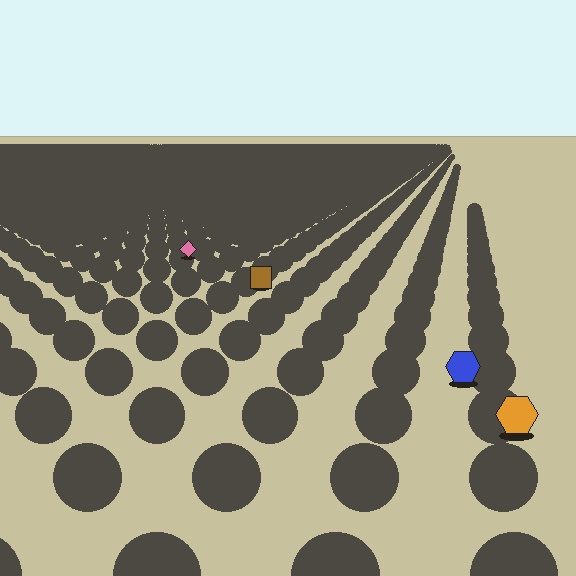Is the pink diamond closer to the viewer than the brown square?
No. The brown square is closer — you can tell from the texture gradient: the ground texture is coarser near it.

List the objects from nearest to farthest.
From nearest to farthest: the orange hexagon, the blue hexagon, the brown square, the pink diamond.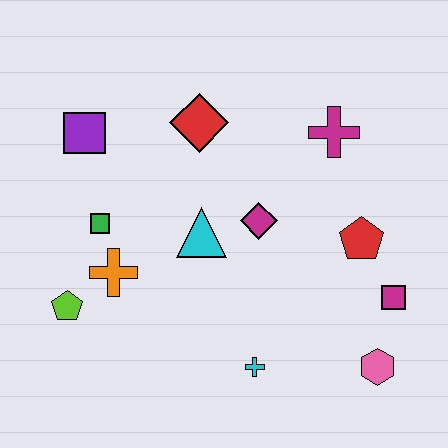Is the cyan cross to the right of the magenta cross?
No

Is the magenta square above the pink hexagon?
Yes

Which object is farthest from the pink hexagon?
The purple square is farthest from the pink hexagon.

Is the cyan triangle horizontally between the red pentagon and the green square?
Yes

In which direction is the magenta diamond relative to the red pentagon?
The magenta diamond is to the left of the red pentagon.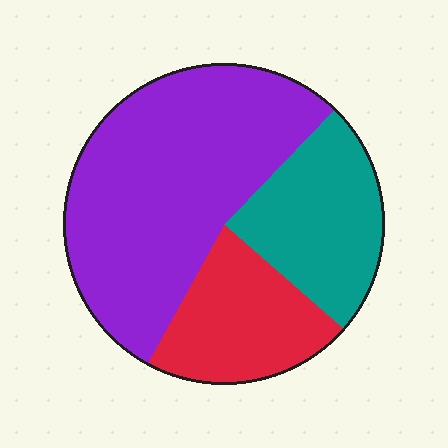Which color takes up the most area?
Purple, at roughly 55%.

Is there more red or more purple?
Purple.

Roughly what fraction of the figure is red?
Red takes up about one fifth (1/5) of the figure.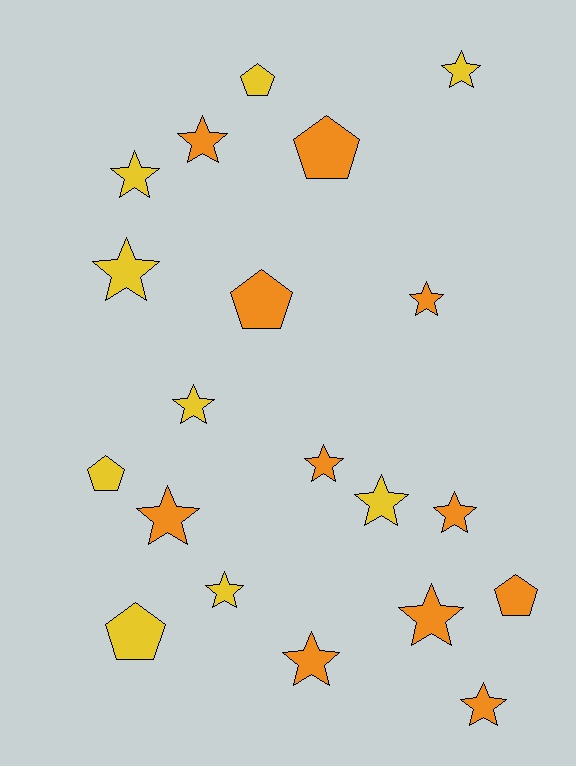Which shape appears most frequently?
Star, with 14 objects.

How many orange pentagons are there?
There are 3 orange pentagons.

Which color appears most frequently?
Orange, with 11 objects.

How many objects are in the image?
There are 20 objects.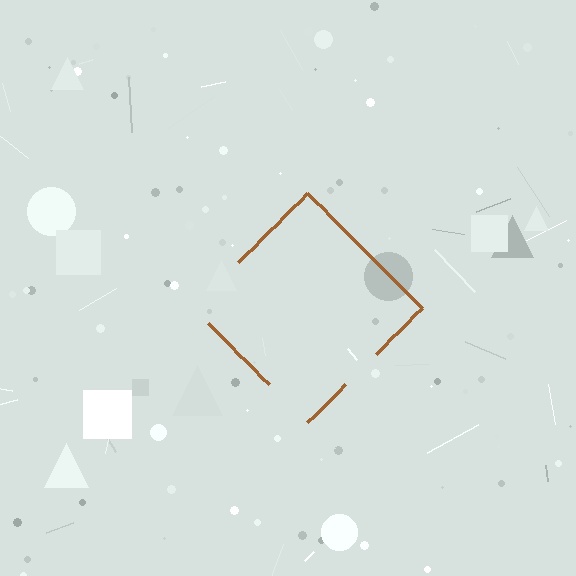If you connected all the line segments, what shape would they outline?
They would outline a diamond.